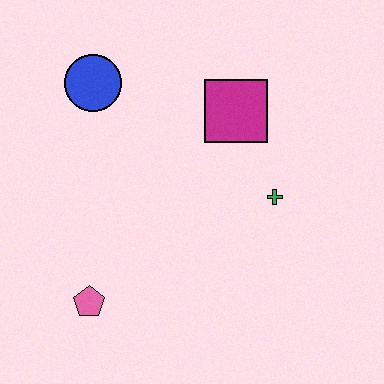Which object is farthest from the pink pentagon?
The magenta square is farthest from the pink pentagon.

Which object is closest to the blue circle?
The magenta square is closest to the blue circle.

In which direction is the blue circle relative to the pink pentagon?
The blue circle is above the pink pentagon.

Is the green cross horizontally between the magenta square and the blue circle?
No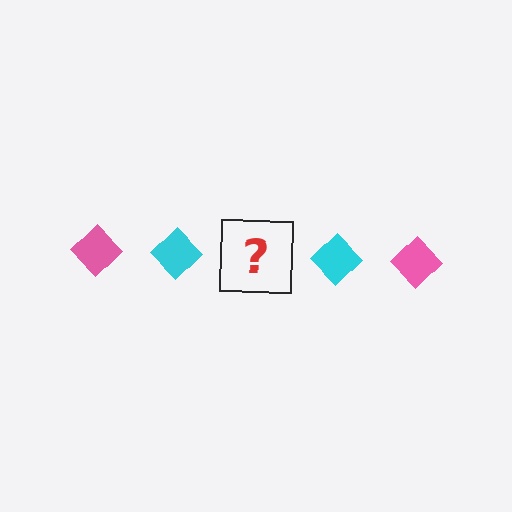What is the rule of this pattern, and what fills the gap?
The rule is that the pattern cycles through pink, cyan diamonds. The gap should be filled with a pink diamond.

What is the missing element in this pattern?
The missing element is a pink diamond.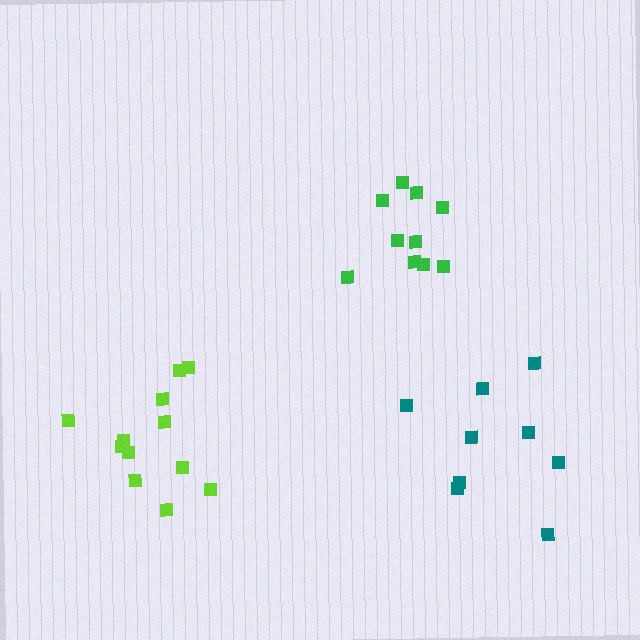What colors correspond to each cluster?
The clusters are colored: green, teal, lime.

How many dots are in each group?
Group 1: 10 dots, Group 2: 9 dots, Group 3: 12 dots (31 total).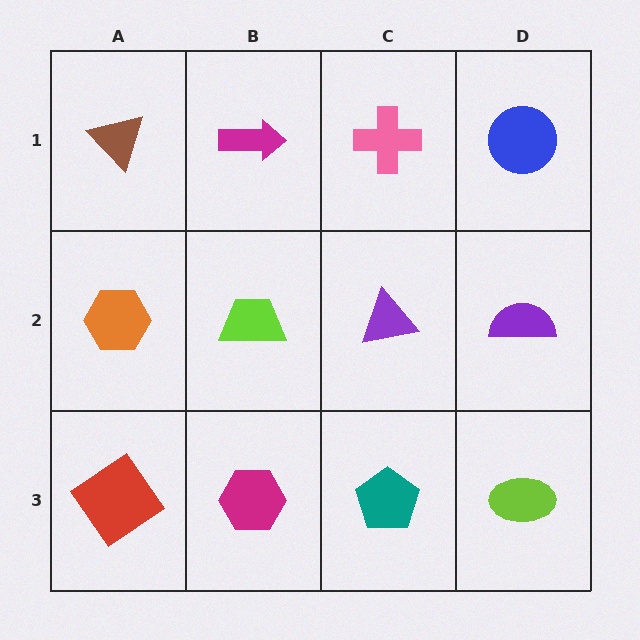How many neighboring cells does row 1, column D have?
2.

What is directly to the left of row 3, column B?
A red diamond.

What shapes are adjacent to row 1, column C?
A purple triangle (row 2, column C), a magenta arrow (row 1, column B), a blue circle (row 1, column D).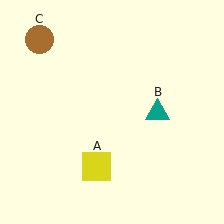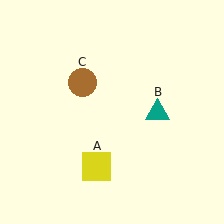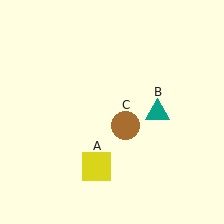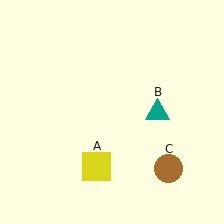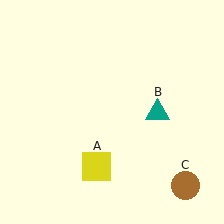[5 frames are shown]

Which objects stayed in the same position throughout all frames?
Yellow square (object A) and teal triangle (object B) remained stationary.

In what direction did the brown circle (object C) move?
The brown circle (object C) moved down and to the right.